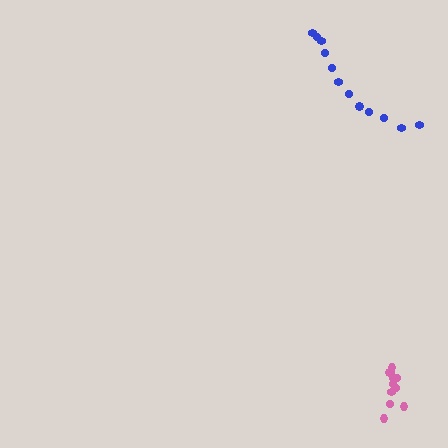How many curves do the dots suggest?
There are 2 distinct paths.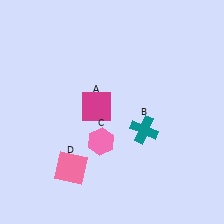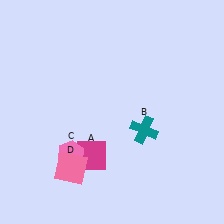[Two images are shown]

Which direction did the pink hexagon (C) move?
The pink hexagon (C) moved left.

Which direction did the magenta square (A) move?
The magenta square (A) moved down.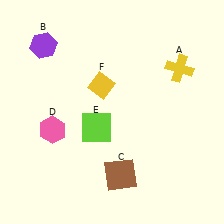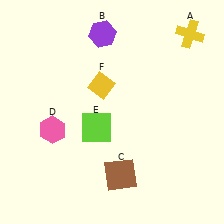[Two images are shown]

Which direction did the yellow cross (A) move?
The yellow cross (A) moved up.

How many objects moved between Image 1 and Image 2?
2 objects moved between the two images.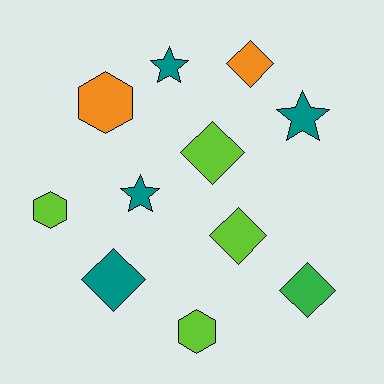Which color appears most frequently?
Teal, with 4 objects.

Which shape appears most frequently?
Diamond, with 5 objects.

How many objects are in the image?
There are 11 objects.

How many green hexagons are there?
There are no green hexagons.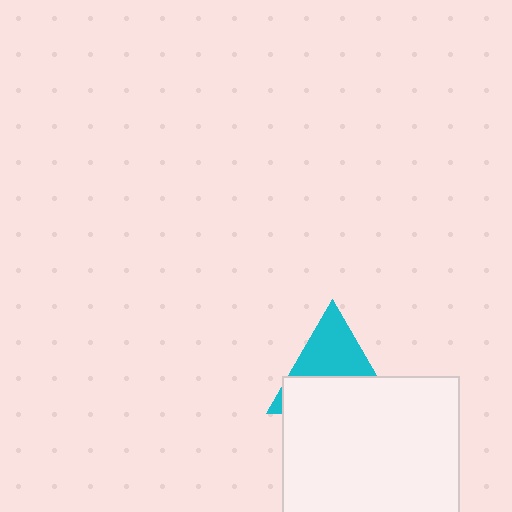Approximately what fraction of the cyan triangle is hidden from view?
Roughly 52% of the cyan triangle is hidden behind the white rectangle.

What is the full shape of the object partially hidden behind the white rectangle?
The partially hidden object is a cyan triangle.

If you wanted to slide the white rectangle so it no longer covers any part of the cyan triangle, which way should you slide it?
Slide it down — that is the most direct way to separate the two shapes.